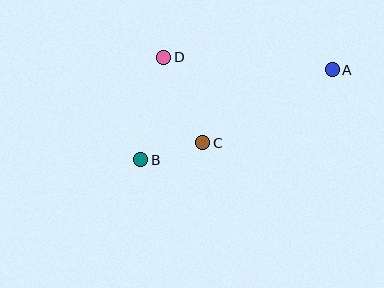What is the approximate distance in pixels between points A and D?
The distance between A and D is approximately 169 pixels.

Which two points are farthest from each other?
Points A and B are farthest from each other.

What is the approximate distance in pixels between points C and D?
The distance between C and D is approximately 94 pixels.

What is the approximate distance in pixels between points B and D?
The distance between B and D is approximately 105 pixels.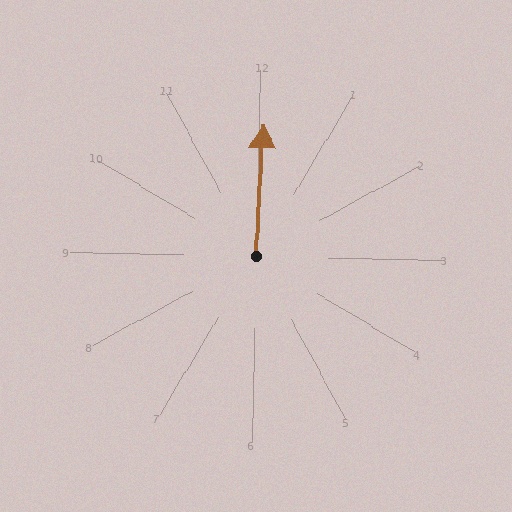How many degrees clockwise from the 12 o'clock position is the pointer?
Approximately 2 degrees.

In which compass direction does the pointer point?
North.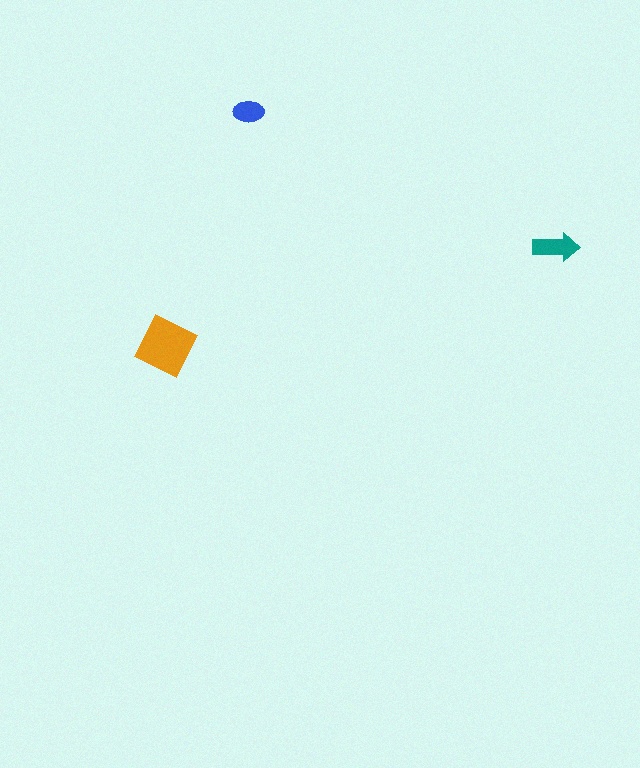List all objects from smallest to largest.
The blue ellipse, the teal arrow, the orange square.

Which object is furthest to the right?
The teal arrow is rightmost.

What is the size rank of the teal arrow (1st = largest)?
2nd.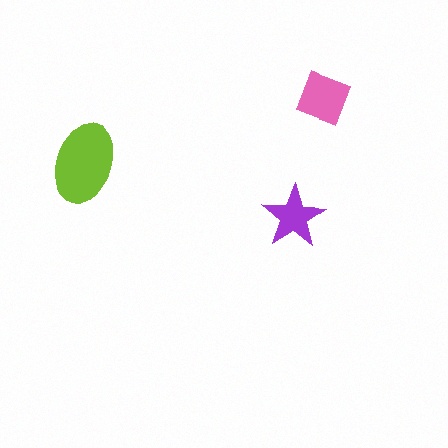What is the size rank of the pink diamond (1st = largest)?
2nd.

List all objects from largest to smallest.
The lime ellipse, the pink diamond, the purple star.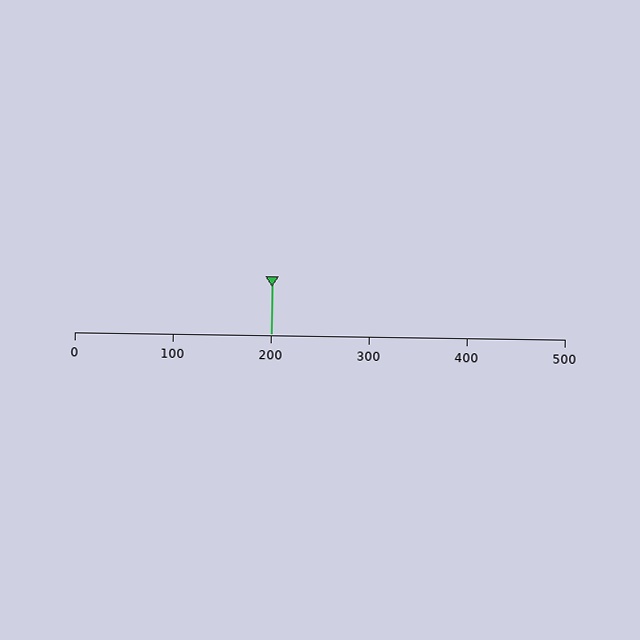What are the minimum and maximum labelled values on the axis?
The axis runs from 0 to 500.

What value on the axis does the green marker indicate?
The marker indicates approximately 200.